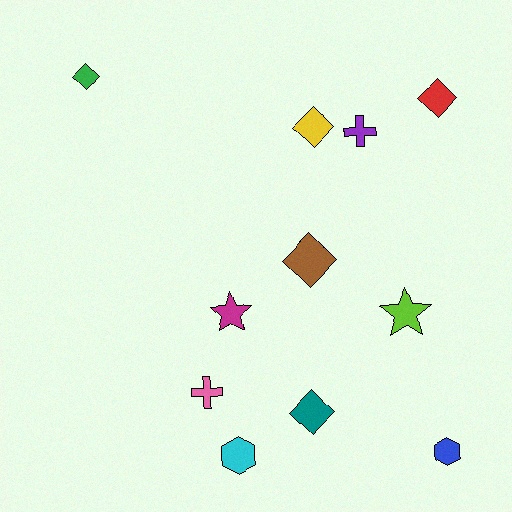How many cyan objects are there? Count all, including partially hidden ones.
There is 1 cyan object.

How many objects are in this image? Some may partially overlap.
There are 11 objects.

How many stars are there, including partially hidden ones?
There are 2 stars.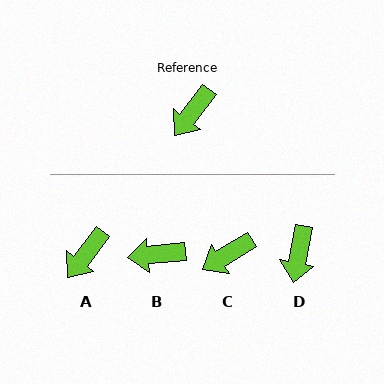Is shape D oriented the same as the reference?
No, it is off by about 27 degrees.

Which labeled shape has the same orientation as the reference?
A.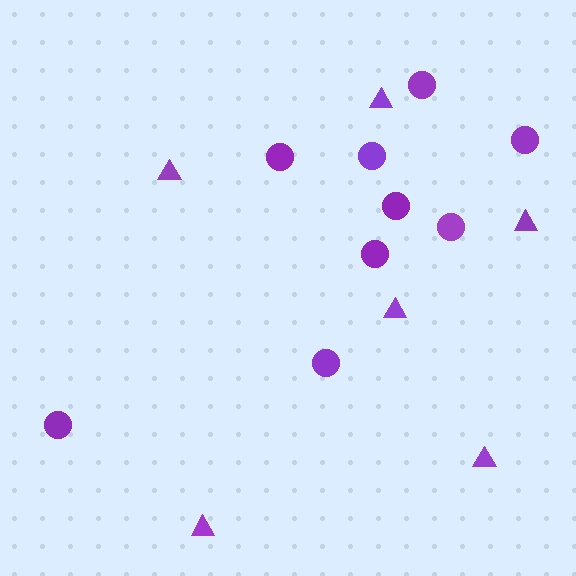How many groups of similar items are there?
There are 2 groups: one group of triangles (6) and one group of circles (9).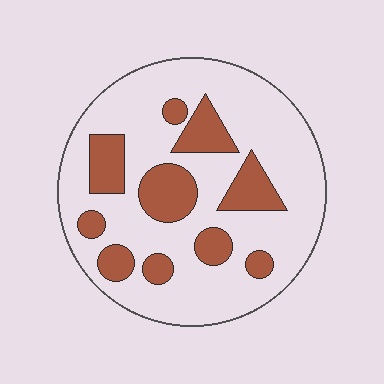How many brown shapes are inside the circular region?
10.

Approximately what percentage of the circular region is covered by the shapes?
Approximately 25%.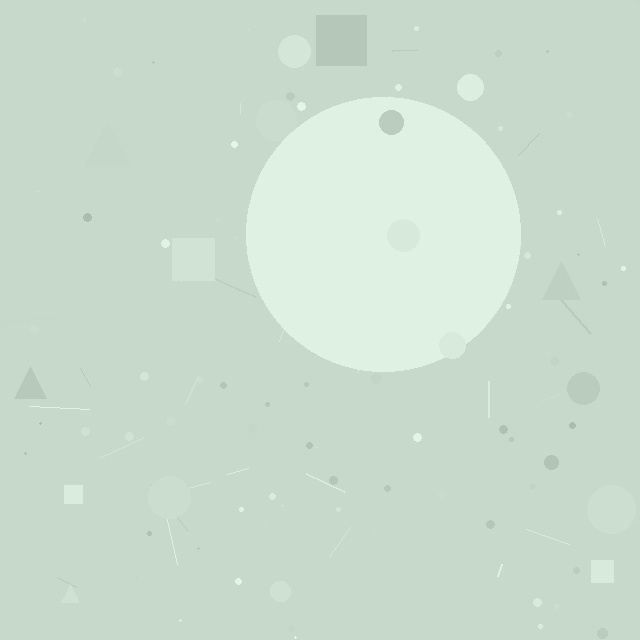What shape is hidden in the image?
A circle is hidden in the image.